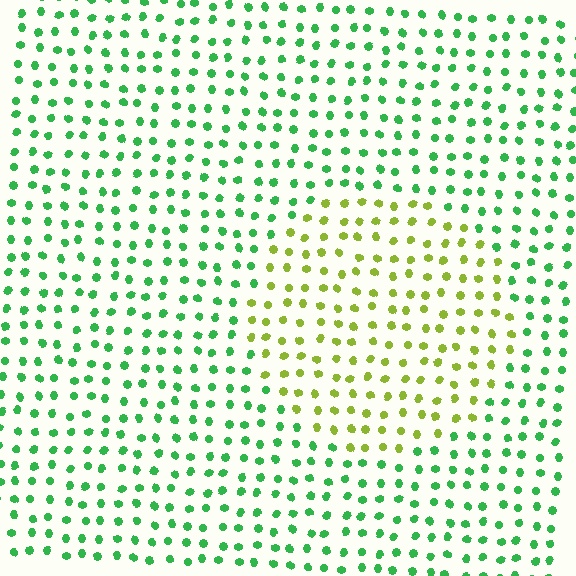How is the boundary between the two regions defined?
The boundary is defined purely by a slight shift in hue (about 52 degrees). Spacing, size, and orientation are identical on both sides.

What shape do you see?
I see a circle.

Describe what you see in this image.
The image is filled with small green elements in a uniform arrangement. A circle-shaped region is visible where the elements are tinted to a slightly different hue, forming a subtle color boundary.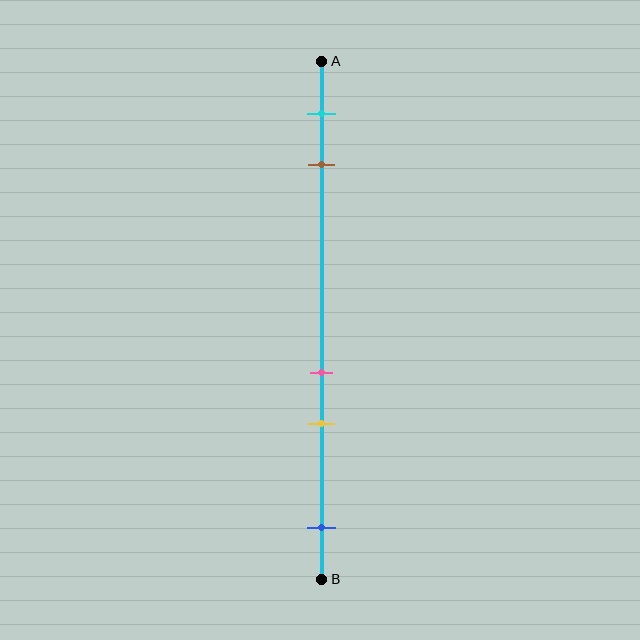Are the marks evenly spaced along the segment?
No, the marks are not evenly spaced.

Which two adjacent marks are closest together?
The pink and yellow marks are the closest adjacent pair.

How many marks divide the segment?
There are 5 marks dividing the segment.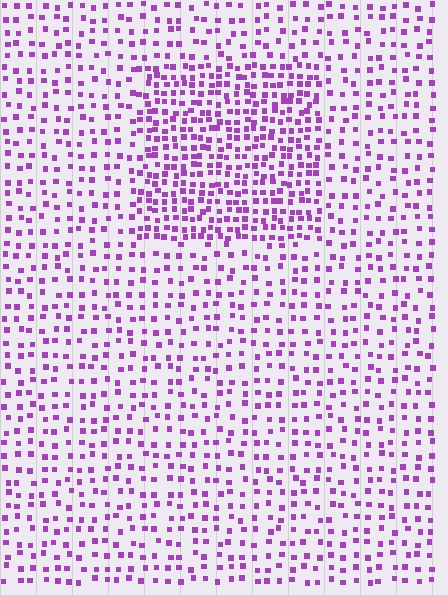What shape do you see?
I see a rectangle.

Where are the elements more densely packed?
The elements are more densely packed inside the rectangle boundary.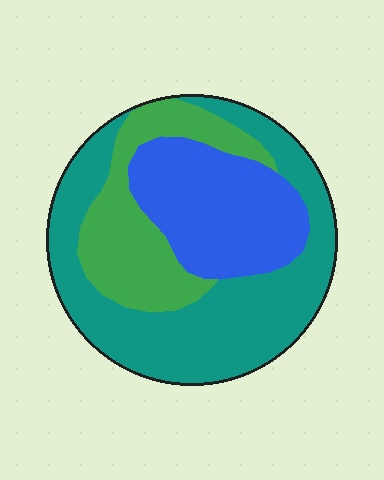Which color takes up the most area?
Teal, at roughly 50%.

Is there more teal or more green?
Teal.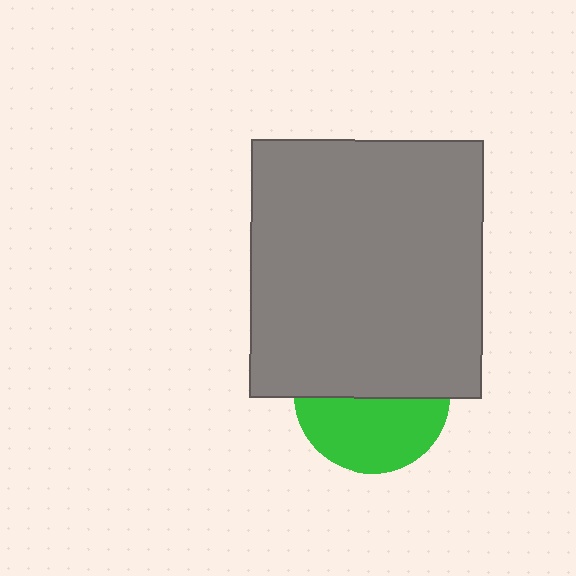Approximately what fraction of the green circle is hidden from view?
Roughly 52% of the green circle is hidden behind the gray rectangle.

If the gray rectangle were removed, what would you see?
You would see the complete green circle.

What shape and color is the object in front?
The object in front is a gray rectangle.